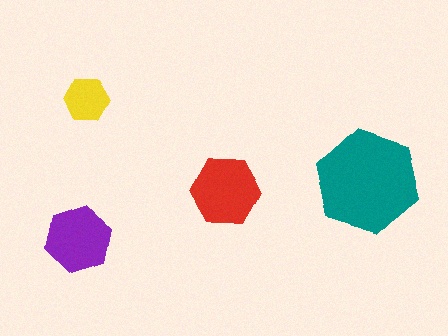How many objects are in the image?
There are 4 objects in the image.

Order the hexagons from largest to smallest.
the teal one, the red one, the purple one, the yellow one.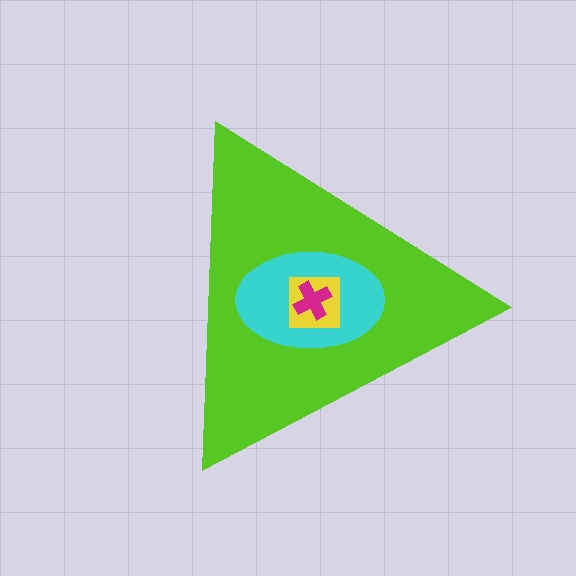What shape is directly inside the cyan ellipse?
The yellow square.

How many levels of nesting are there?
4.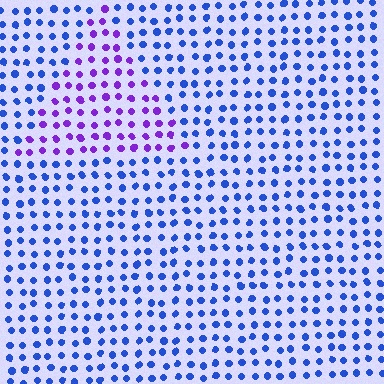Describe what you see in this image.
The image is filled with small blue elements in a uniform arrangement. A triangle-shaped region is visible where the elements are tinted to a slightly different hue, forming a subtle color boundary.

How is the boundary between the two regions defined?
The boundary is defined purely by a slight shift in hue (about 48 degrees). Spacing, size, and orientation are identical on both sides.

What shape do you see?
I see a triangle.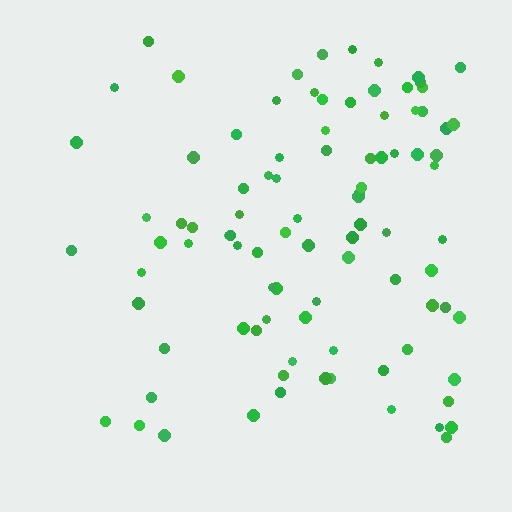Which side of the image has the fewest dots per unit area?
The left.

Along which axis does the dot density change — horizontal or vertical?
Horizontal.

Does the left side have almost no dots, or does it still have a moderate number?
Still a moderate number, just noticeably fewer than the right.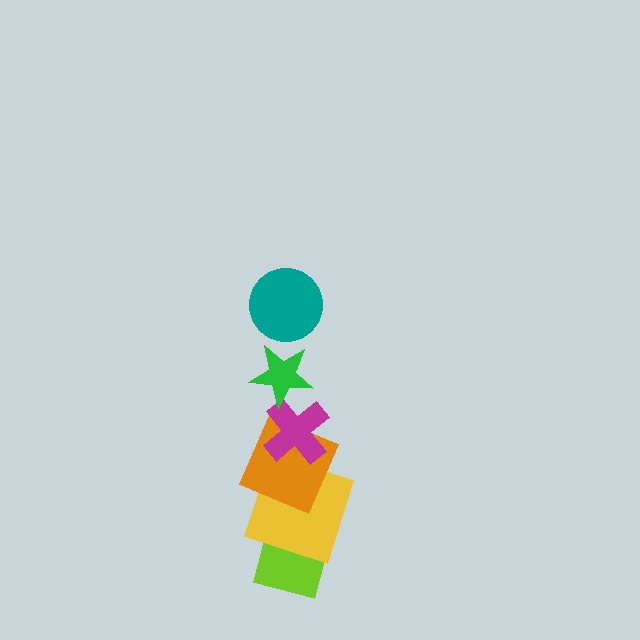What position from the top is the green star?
The green star is 2nd from the top.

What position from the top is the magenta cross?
The magenta cross is 3rd from the top.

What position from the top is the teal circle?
The teal circle is 1st from the top.